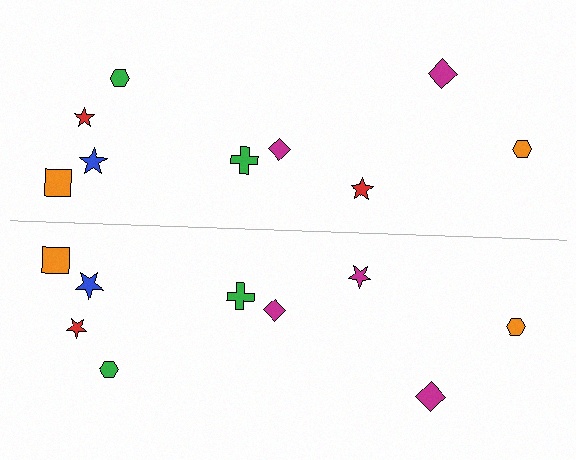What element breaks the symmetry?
The magenta star on the bottom side breaks the symmetry — its mirror counterpart is red.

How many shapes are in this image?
There are 18 shapes in this image.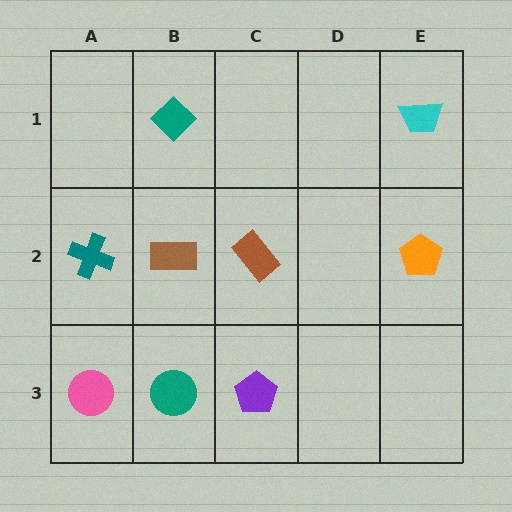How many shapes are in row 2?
4 shapes.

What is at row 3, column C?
A purple pentagon.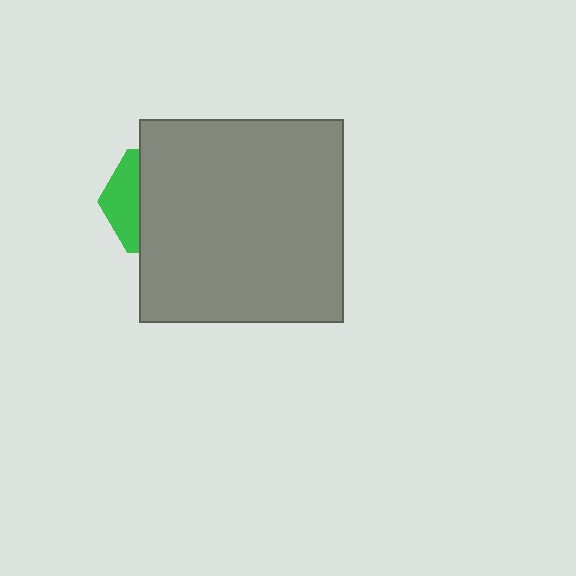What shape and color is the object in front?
The object in front is a gray square.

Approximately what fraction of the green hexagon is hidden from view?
Roughly 70% of the green hexagon is hidden behind the gray square.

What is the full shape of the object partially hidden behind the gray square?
The partially hidden object is a green hexagon.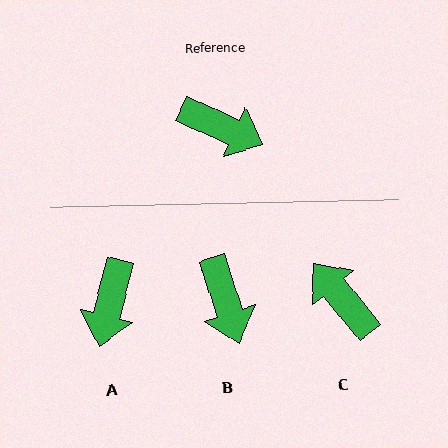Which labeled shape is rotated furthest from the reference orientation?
C, about 154 degrees away.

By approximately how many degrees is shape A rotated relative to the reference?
Approximately 81 degrees clockwise.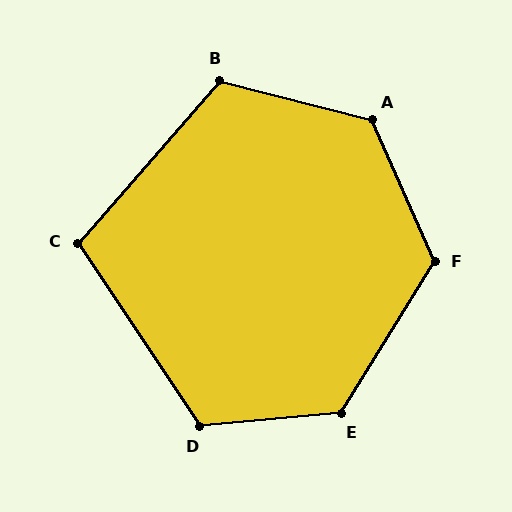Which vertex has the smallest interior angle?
C, at approximately 105 degrees.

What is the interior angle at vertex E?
Approximately 127 degrees (obtuse).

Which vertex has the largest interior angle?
A, at approximately 128 degrees.